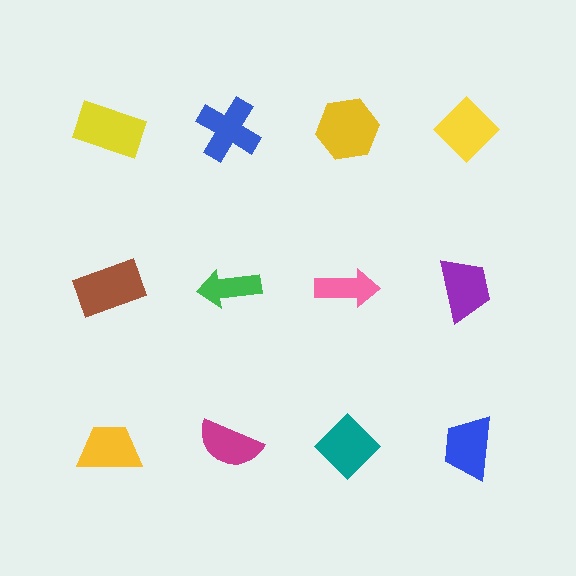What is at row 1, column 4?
A yellow diamond.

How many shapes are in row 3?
4 shapes.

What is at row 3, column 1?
A yellow trapezoid.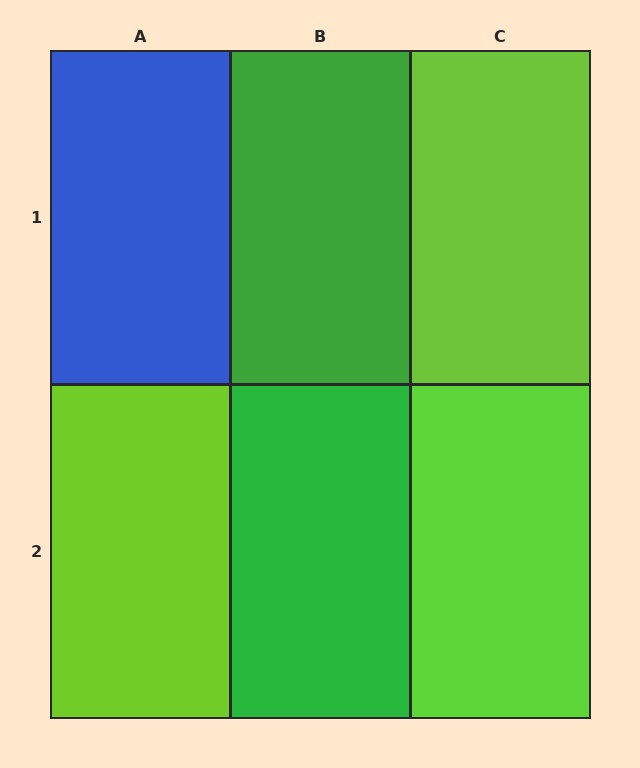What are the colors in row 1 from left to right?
Blue, green, lime.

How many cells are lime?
3 cells are lime.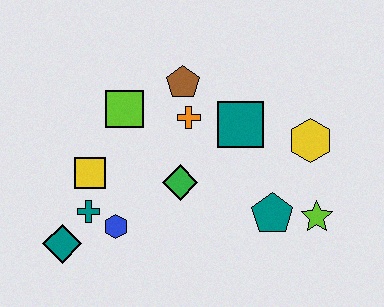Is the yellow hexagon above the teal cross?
Yes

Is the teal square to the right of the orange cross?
Yes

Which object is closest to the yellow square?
The teal cross is closest to the yellow square.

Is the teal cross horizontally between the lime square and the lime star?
No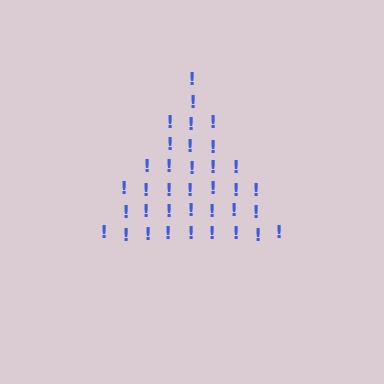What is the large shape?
The large shape is a triangle.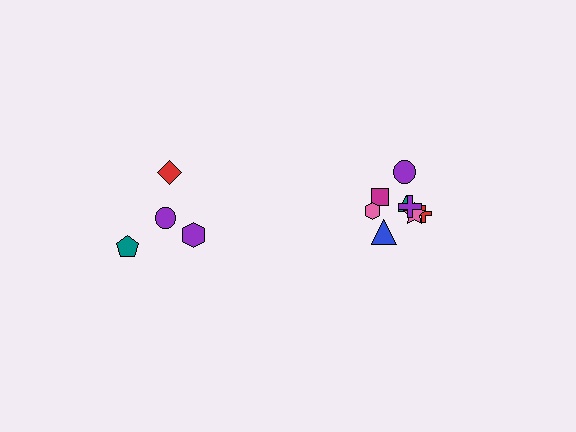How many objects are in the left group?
There are 4 objects.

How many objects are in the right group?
There are 8 objects.